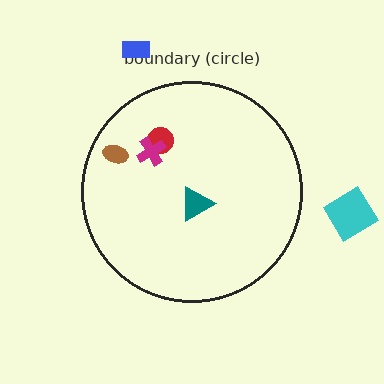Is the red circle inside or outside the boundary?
Inside.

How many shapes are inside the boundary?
4 inside, 2 outside.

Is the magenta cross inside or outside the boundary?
Inside.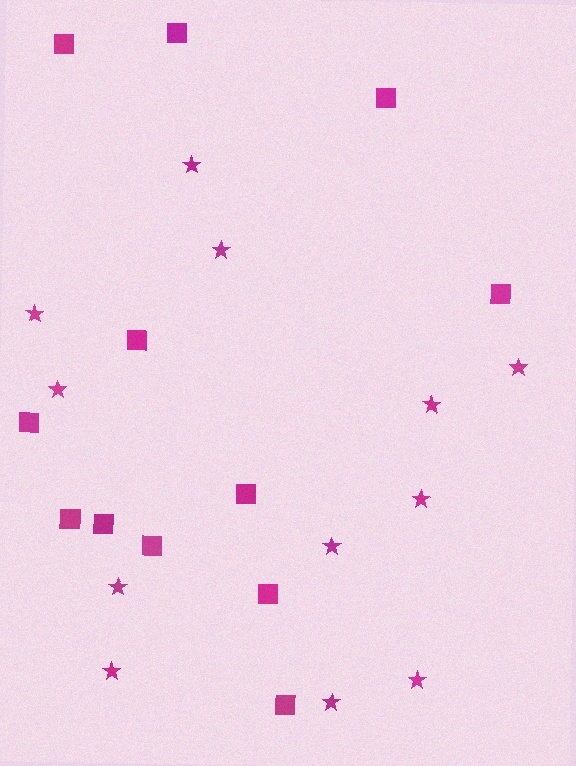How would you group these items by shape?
There are 2 groups: one group of stars (12) and one group of squares (12).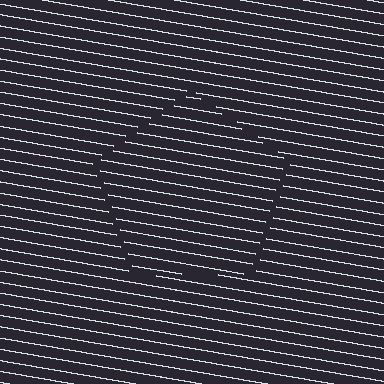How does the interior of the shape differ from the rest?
The interior of the shape contains the same grating, shifted by half a period — the contour is defined by the phase discontinuity where line-ends from the inner and outer gratings abut.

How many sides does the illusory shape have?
5 sides — the line-ends trace a pentagon.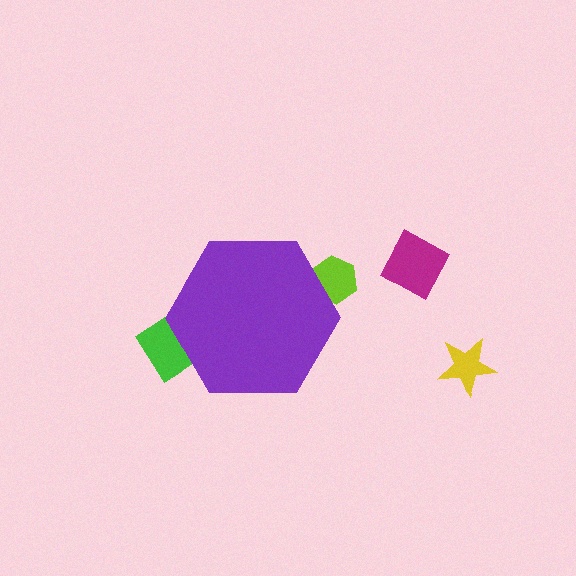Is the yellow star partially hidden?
No, the yellow star is fully visible.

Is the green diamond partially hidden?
Yes, the green diamond is partially hidden behind the purple hexagon.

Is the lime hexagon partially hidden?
Yes, the lime hexagon is partially hidden behind the purple hexagon.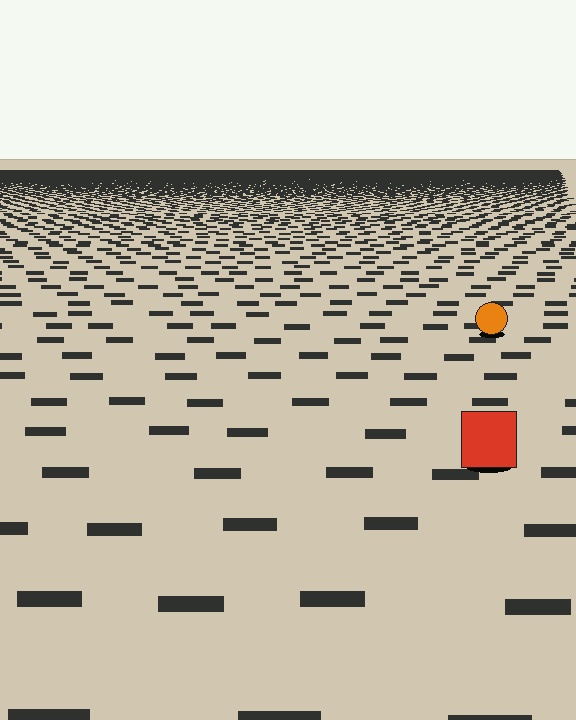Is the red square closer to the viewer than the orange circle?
Yes. The red square is closer — you can tell from the texture gradient: the ground texture is coarser near it.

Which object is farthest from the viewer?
The orange circle is farthest from the viewer. It appears smaller and the ground texture around it is denser.